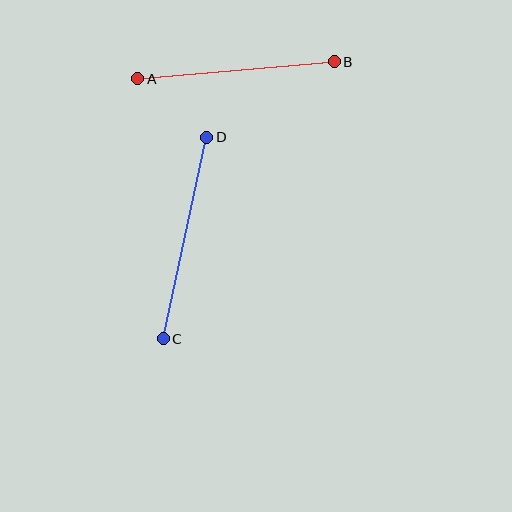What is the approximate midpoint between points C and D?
The midpoint is at approximately (185, 238) pixels.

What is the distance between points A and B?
The distance is approximately 197 pixels.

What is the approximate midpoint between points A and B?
The midpoint is at approximately (236, 70) pixels.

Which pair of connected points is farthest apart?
Points C and D are farthest apart.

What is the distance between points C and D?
The distance is approximately 206 pixels.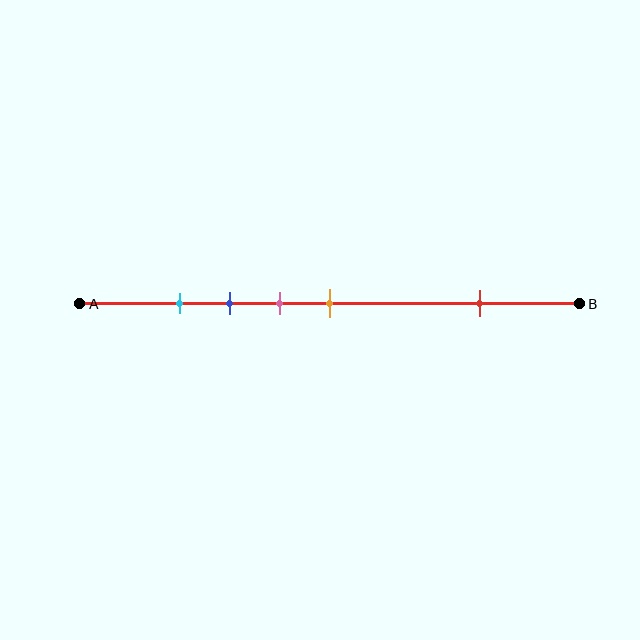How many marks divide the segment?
There are 5 marks dividing the segment.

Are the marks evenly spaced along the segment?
No, the marks are not evenly spaced.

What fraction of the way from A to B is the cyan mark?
The cyan mark is approximately 20% (0.2) of the way from A to B.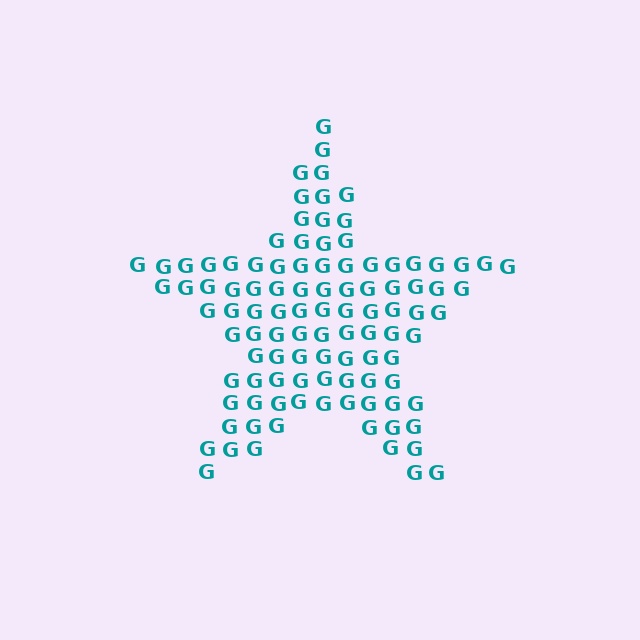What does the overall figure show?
The overall figure shows a star.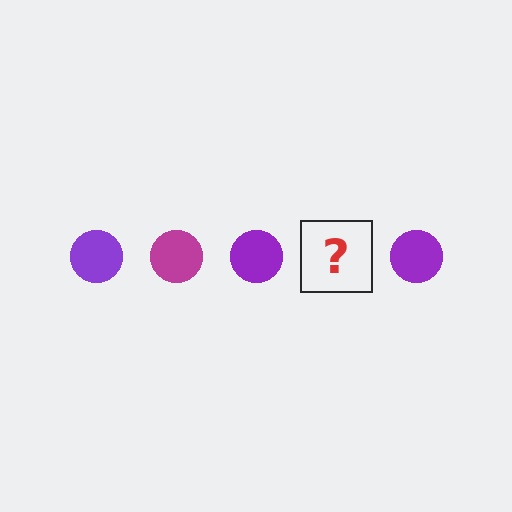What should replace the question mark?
The question mark should be replaced with a magenta circle.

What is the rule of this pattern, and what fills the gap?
The rule is that the pattern cycles through purple, magenta circles. The gap should be filled with a magenta circle.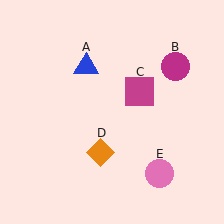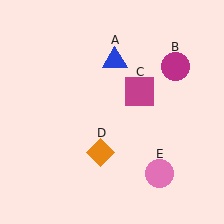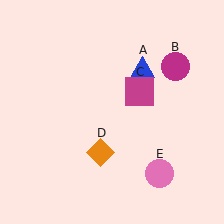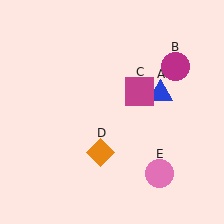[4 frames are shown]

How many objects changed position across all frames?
1 object changed position: blue triangle (object A).